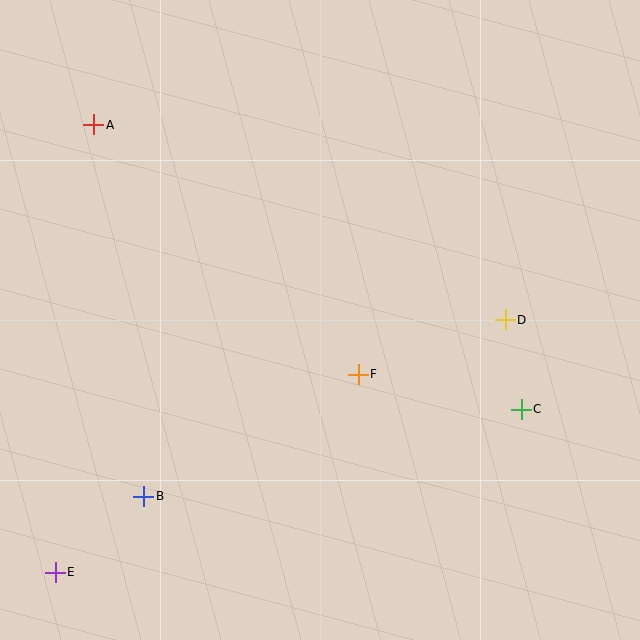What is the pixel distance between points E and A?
The distance between E and A is 449 pixels.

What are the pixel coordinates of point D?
Point D is at (505, 320).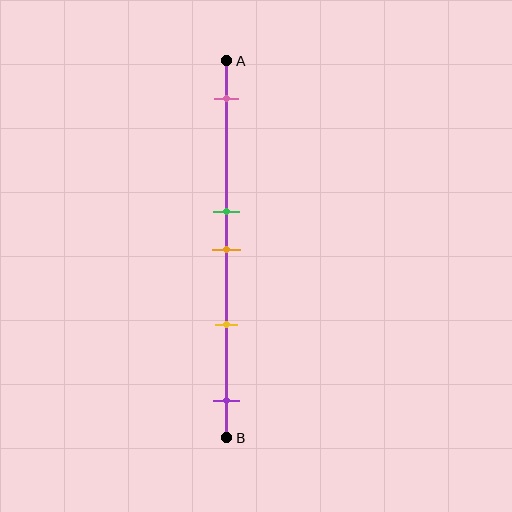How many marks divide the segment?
There are 5 marks dividing the segment.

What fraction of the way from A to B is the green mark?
The green mark is approximately 40% (0.4) of the way from A to B.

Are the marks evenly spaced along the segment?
No, the marks are not evenly spaced.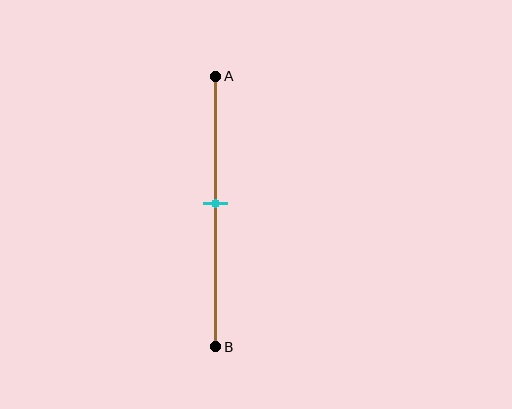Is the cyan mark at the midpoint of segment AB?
Yes, the mark is approximately at the midpoint.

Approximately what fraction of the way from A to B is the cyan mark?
The cyan mark is approximately 45% of the way from A to B.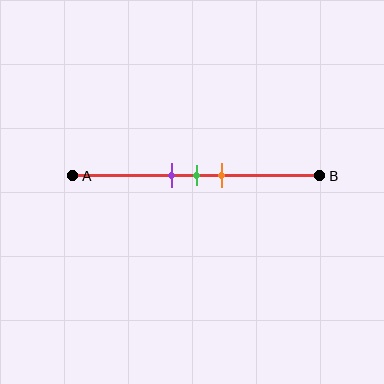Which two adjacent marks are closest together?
The purple and green marks are the closest adjacent pair.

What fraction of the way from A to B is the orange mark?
The orange mark is approximately 60% (0.6) of the way from A to B.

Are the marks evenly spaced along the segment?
Yes, the marks are approximately evenly spaced.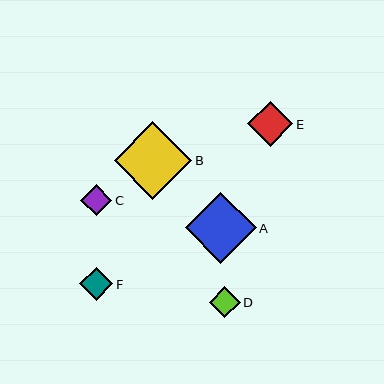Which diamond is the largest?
Diamond B is the largest with a size of approximately 78 pixels.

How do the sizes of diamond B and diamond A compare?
Diamond B and diamond A are approximately the same size.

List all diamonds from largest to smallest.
From largest to smallest: B, A, E, F, C, D.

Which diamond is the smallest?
Diamond D is the smallest with a size of approximately 31 pixels.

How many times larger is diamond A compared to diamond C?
Diamond A is approximately 2.3 times the size of diamond C.